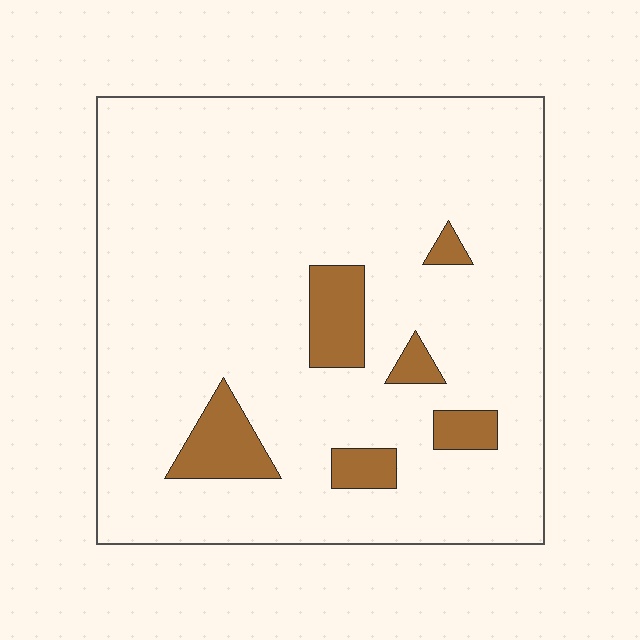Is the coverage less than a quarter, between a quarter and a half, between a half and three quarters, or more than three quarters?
Less than a quarter.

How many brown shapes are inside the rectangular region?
6.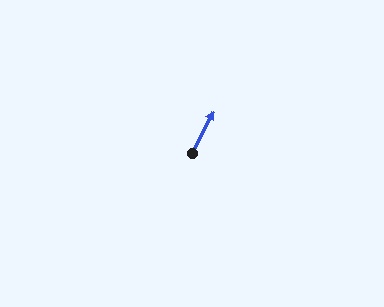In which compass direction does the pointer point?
Northeast.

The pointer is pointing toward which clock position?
Roughly 1 o'clock.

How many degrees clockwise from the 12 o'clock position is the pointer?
Approximately 27 degrees.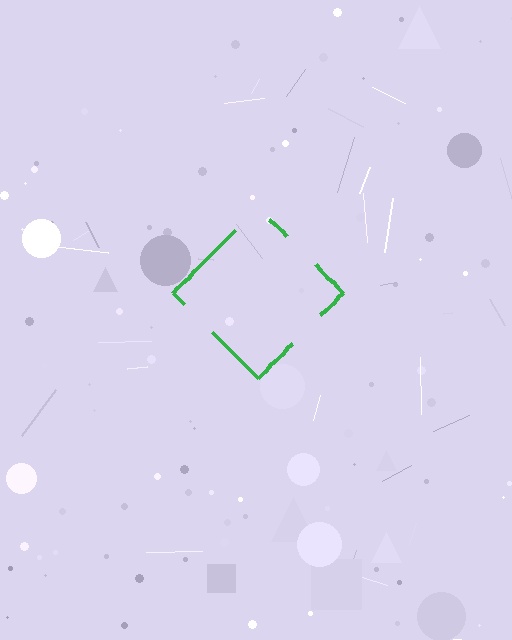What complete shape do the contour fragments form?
The contour fragments form a diamond.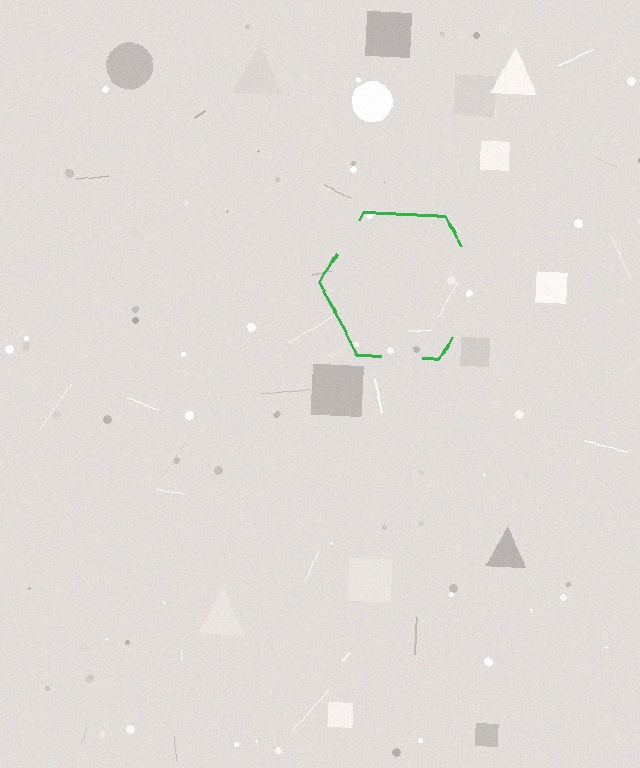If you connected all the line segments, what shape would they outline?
They would outline a hexagon.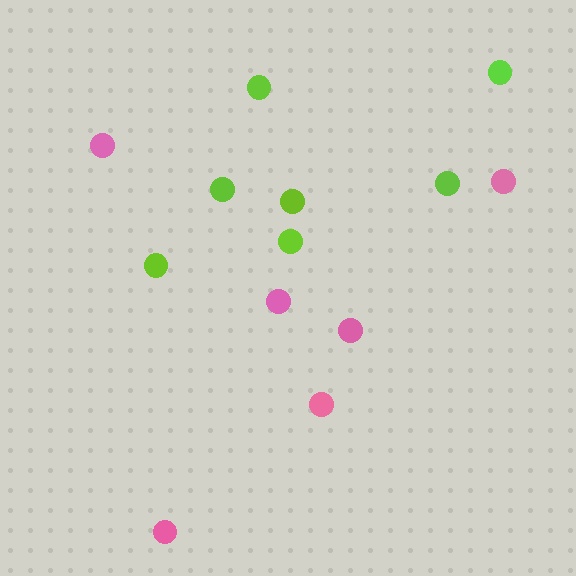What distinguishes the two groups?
There are 2 groups: one group of pink circles (6) and one group of lime circles (7).